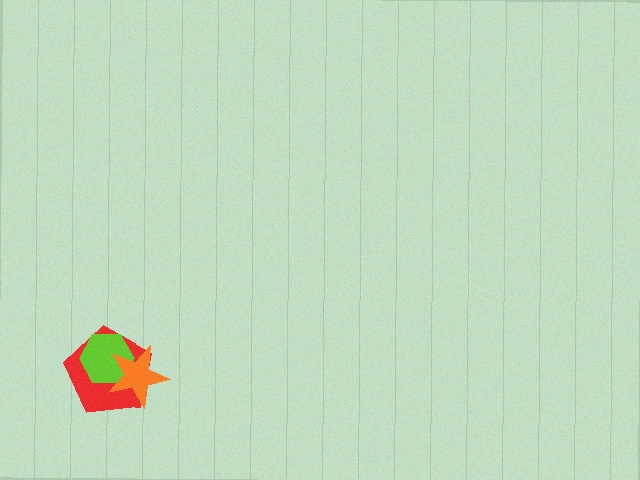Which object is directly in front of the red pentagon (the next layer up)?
The lime hexagon is directly in front of the red pentagon.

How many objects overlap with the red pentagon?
2 objects overlap with the red pentagon.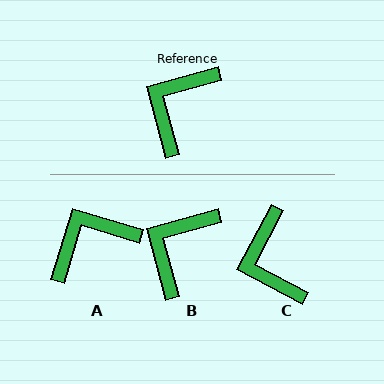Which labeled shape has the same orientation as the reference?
B.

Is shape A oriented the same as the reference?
No, it is off by about 32 degrees.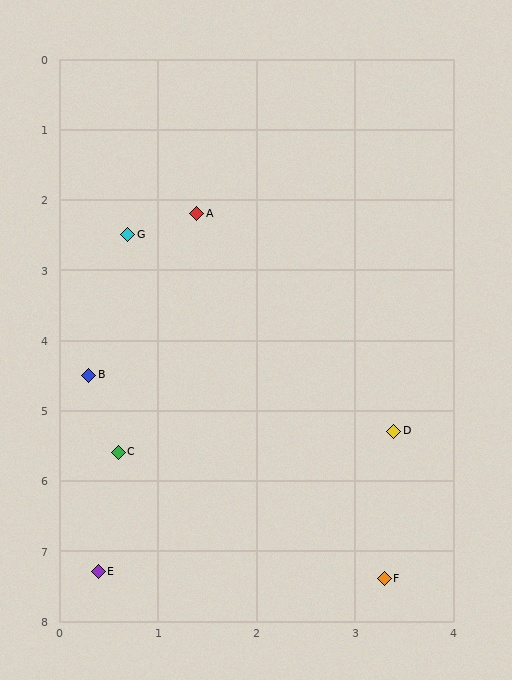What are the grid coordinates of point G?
Point G is at approximately (0.7, 2.5).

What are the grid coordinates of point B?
Point B is at approximately (0.3, 4.5).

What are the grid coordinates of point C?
Point C is at approximately (0.6, 5.6).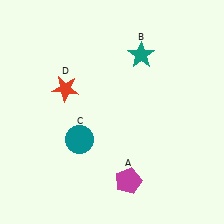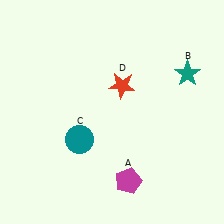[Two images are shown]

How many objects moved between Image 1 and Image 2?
2 objects moved between the two images.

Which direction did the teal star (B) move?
The teal star (B) moved right.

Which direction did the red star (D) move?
The red star (D) moved right.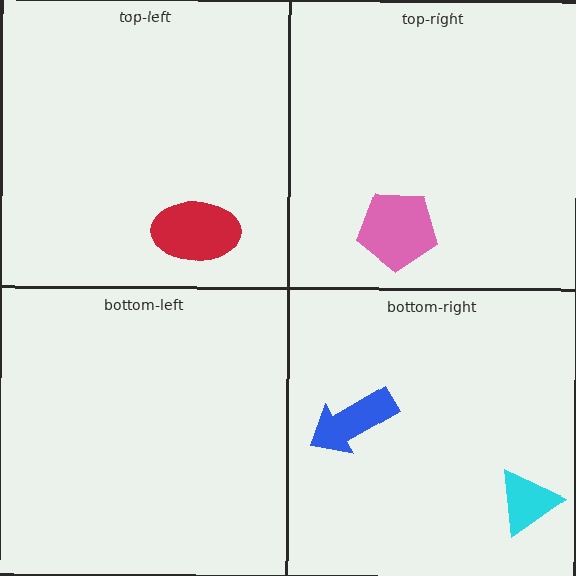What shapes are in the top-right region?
The pink pentagon.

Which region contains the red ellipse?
The top-left region.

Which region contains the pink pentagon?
The top-right region.